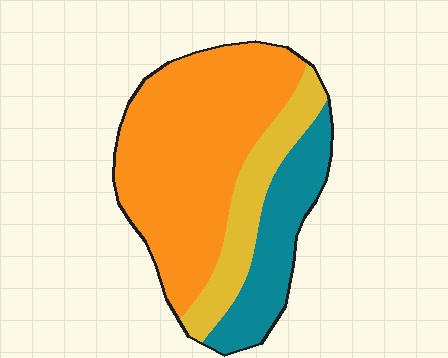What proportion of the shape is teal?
Teal covers about 20% of the shape.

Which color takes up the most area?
Orange, at roughly 60%.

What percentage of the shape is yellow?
Yellow covers 19% of the shape.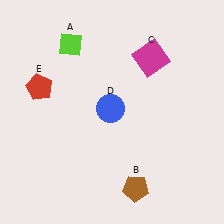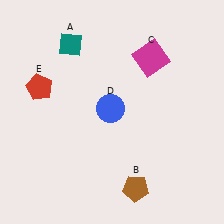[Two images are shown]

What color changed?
The diamond (A) changed from lime in Image 1 to teal in Image 2.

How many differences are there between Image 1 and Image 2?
There is 1 difference between the two images.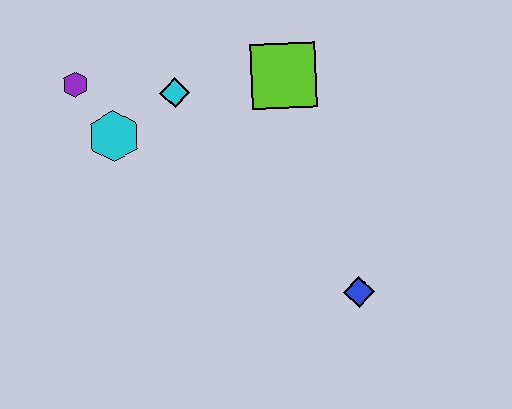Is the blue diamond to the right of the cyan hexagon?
Yes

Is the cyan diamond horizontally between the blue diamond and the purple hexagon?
Yes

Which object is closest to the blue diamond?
The lime square is closest to the blue diamond.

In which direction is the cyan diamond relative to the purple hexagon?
The cyan diamond is to the right of the purple hexagon.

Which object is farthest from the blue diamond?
The purple hexagon is farthest from the blue diamond.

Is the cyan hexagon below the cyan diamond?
Yes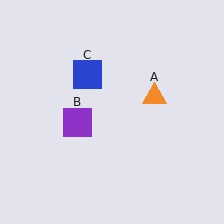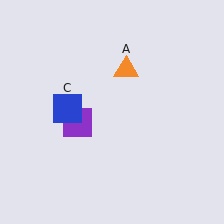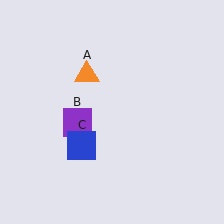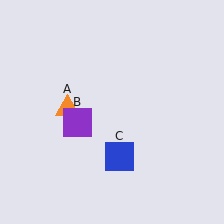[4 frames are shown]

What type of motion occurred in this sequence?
The orange triangle (object A), blue square (object C) rotated counterclockwise around the center of the scene.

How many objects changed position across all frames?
2 objects changed position: orange triangle (object A), blue square (object C).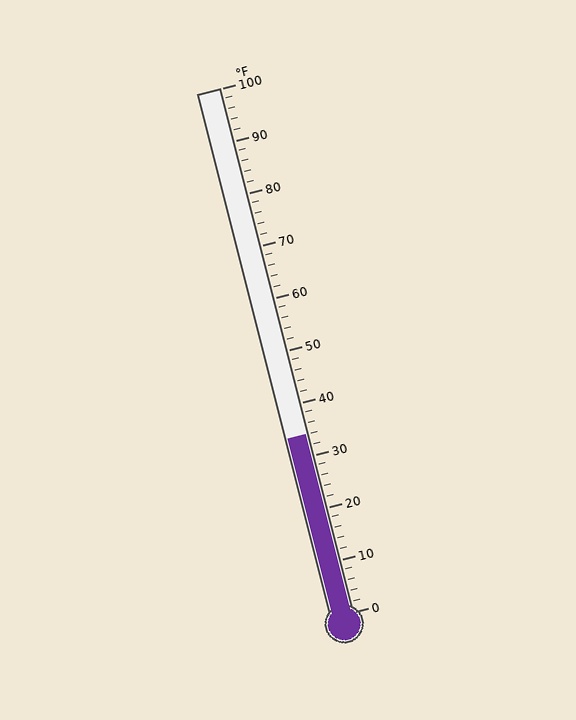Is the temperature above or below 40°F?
The temperature is below 40°F.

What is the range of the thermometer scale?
The thermometer scale ranges from 0°F to 100°F.